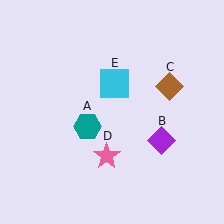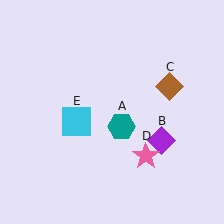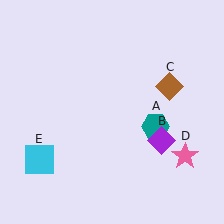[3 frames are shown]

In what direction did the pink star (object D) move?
The pink star (object D) moved right.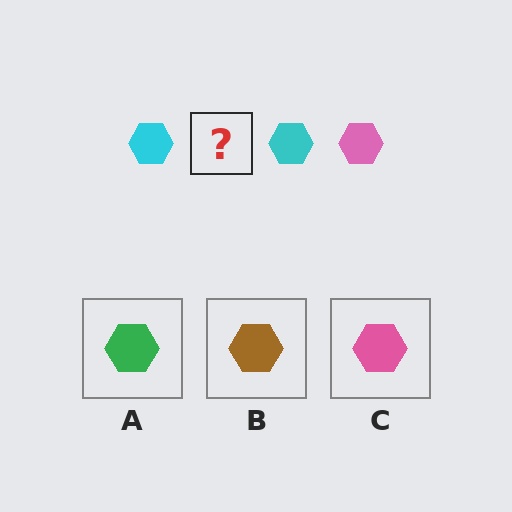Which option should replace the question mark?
Option C.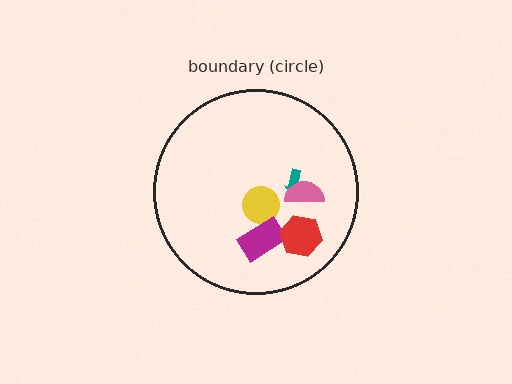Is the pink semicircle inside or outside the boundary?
Inside.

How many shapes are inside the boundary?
5 inside, 0 outside.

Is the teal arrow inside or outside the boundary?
Inside.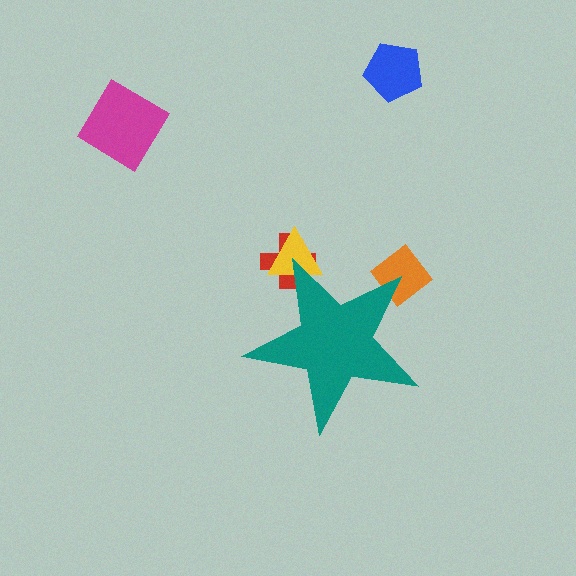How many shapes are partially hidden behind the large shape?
3 shapes are partially hidden.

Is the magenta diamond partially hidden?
No, the magenta diamond is fully visible.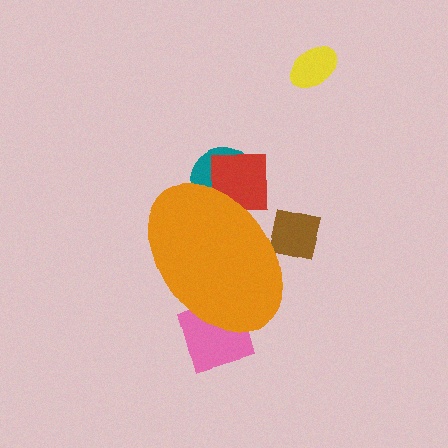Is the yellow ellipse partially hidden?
No, the yellow ellipse is fully visible.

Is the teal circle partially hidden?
Yes, the teal circle is partially hidden behind the orange ellipse.